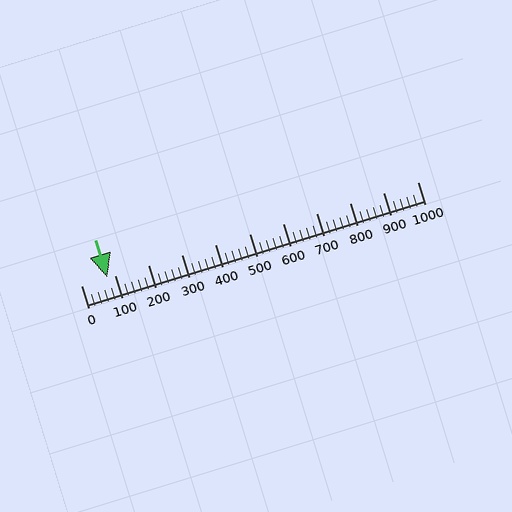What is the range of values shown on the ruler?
The ruler shows values from 0 to 1000.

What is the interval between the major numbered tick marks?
The major tick marks are spaced 100 units apart.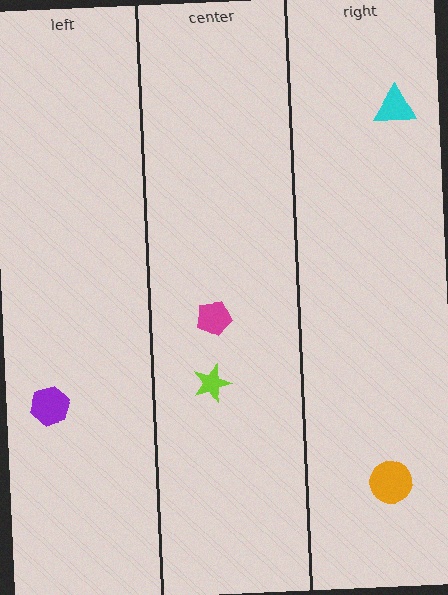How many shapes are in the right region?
2.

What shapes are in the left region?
The purple hexagon.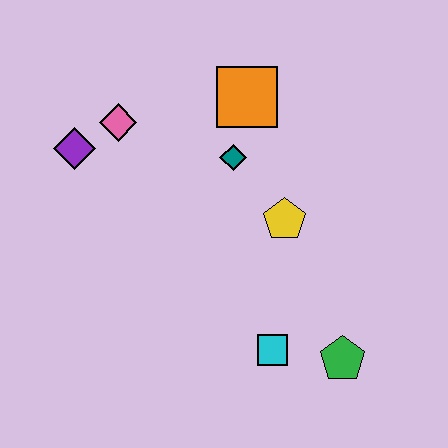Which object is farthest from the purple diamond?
The green pentagon is farthest from the purple diamond.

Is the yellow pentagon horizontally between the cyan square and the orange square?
No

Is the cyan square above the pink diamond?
No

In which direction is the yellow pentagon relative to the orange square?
The yellow pentagon is below the orange square.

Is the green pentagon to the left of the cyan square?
No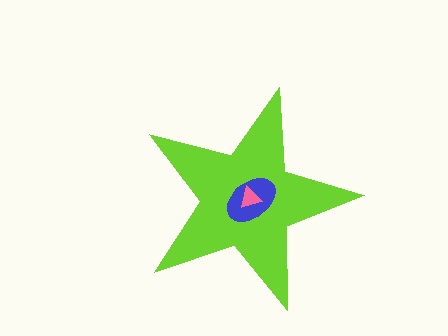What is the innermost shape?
The pink triangle.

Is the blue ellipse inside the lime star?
Yes.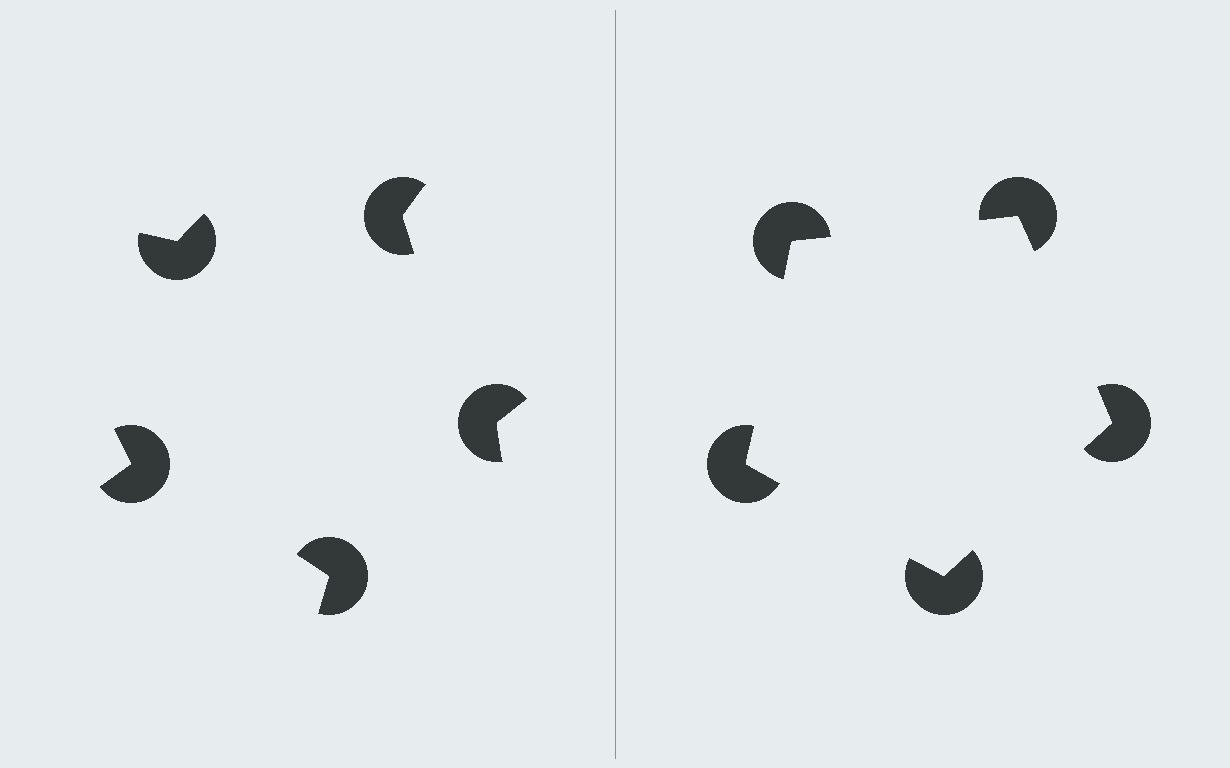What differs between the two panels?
The pac-man discs are positioned identically on both sides; only the wedge orientations differ. On the right they align to a pentagon; on the left they are misaligned.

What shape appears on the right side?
An illusory pentagon.